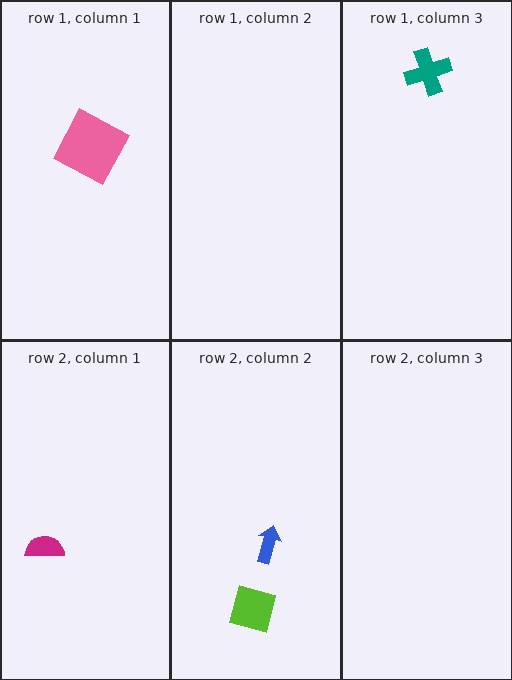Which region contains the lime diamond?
The row 2, column 2 region.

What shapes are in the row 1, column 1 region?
The pink square.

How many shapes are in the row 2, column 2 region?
2.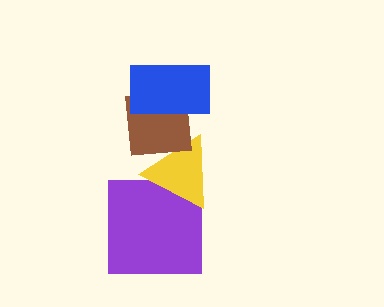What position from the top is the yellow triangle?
The yellow triangle is 3rd from the top.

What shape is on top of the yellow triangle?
The brown square is on top of the yellow triangle.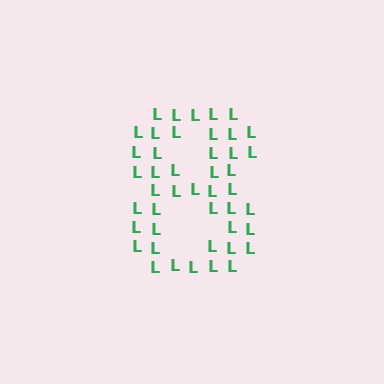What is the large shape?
The large shape is the digit 8.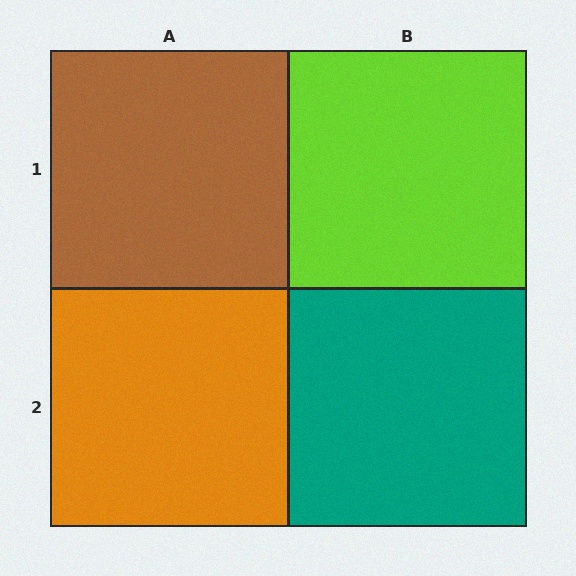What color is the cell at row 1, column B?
Lime.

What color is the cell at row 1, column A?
Brown.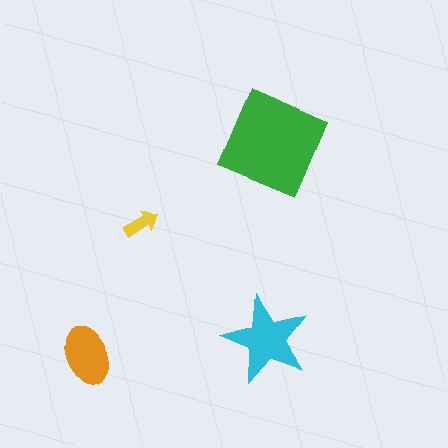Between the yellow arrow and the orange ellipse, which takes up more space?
The orange ellipse.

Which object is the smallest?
The yellow arrow.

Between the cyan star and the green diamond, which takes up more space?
The green diamond.